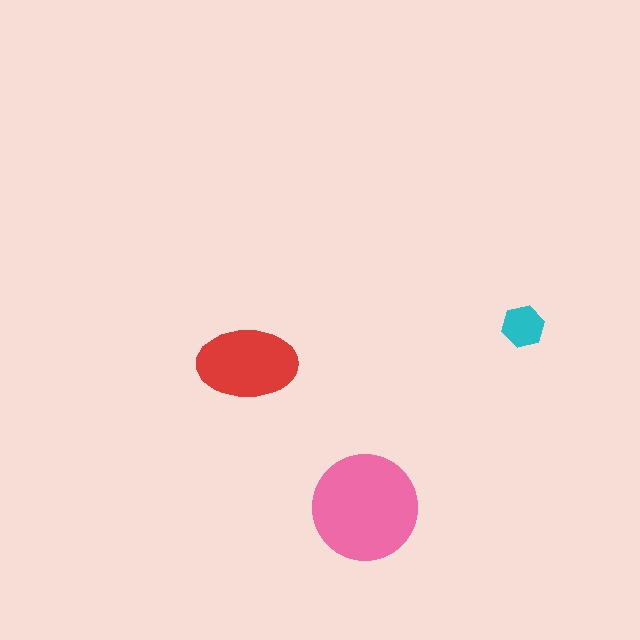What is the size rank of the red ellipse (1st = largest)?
2nd.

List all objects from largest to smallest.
The pink circle, the red ellipse, the cyan hexagon.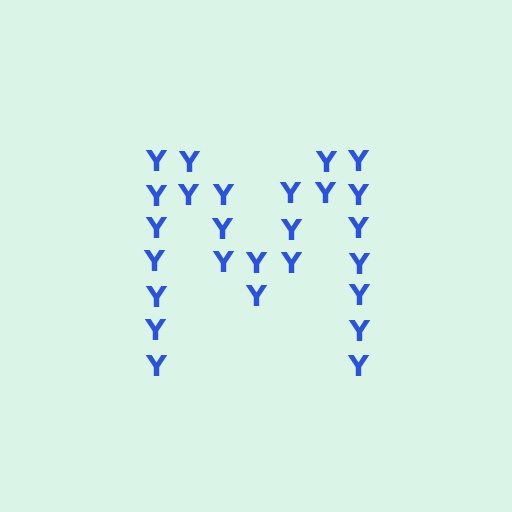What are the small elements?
The small elements are letter Y's.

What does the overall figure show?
The overall figure shows the letter M.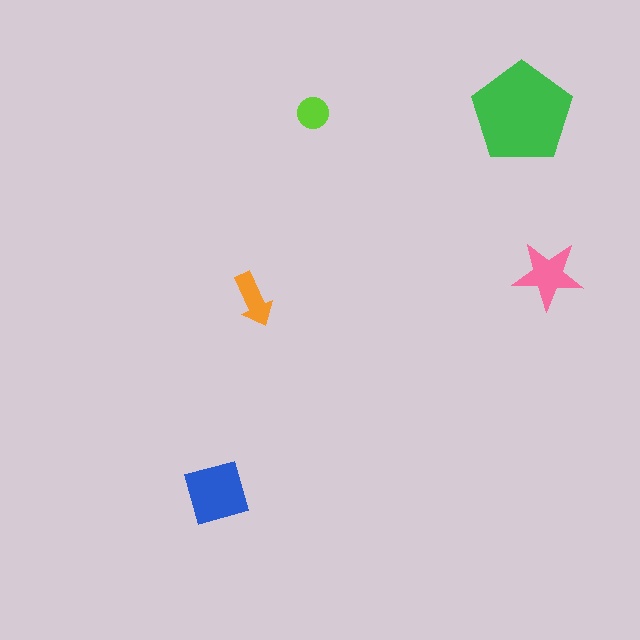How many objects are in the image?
There are 5 objects in the image.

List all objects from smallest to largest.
The lime circle, the orange arrow, the pink star, the blue diamond, the green pentagon.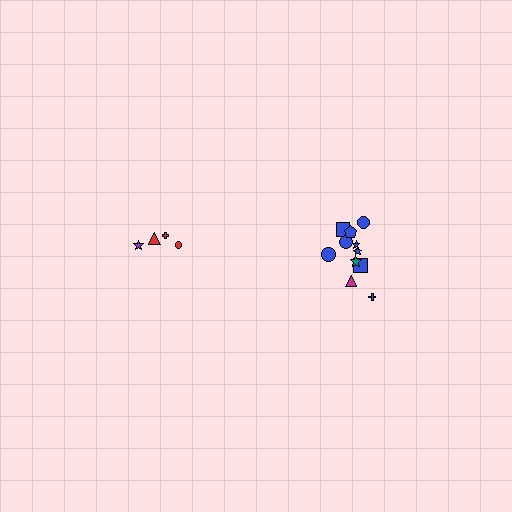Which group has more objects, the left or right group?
The right group.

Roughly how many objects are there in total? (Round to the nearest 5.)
Roughly 15 objects in total.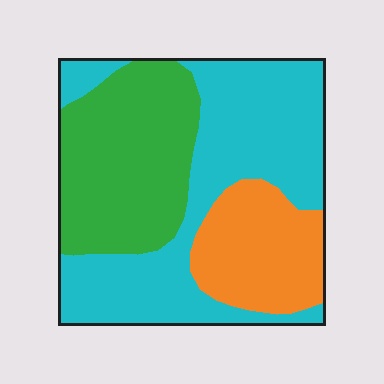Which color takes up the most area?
Cyan, at roughly 45%.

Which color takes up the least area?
Orange, at roughly 20%.